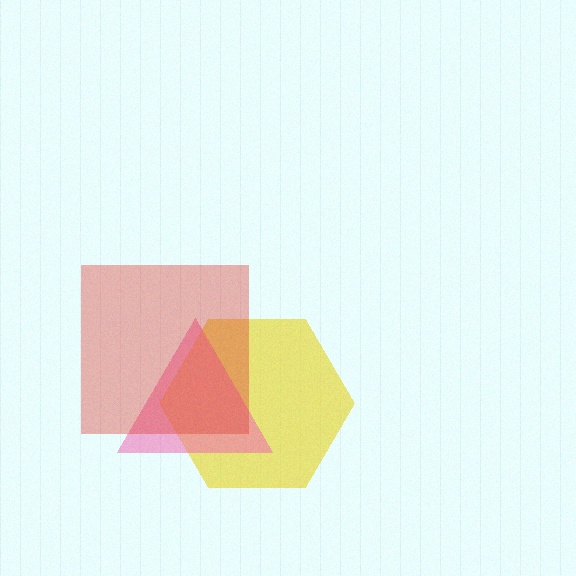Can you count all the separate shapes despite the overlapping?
Yes, there are 3 separate shapes.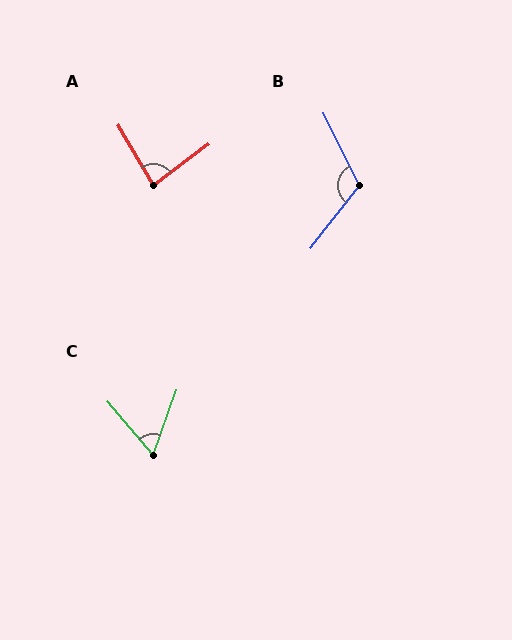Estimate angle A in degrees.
Approximately 84 degrees.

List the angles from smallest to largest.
C (60°), A (84°), B (116°).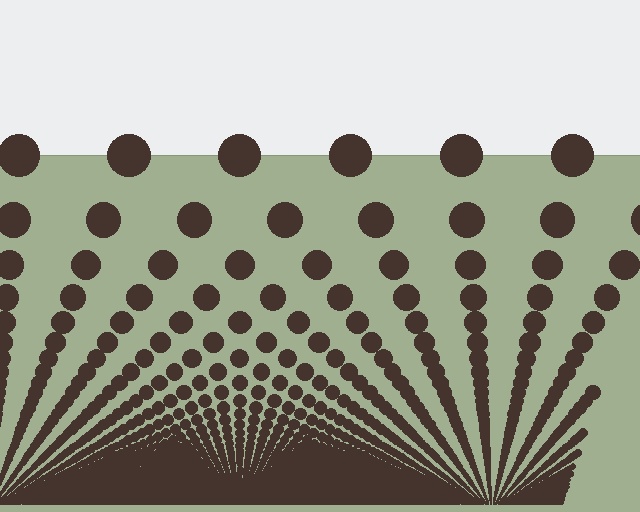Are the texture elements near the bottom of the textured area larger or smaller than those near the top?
Smaller. The gradient is inverted — elements near the bottom are smaller and denser.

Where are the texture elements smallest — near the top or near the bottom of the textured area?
Near the bottom.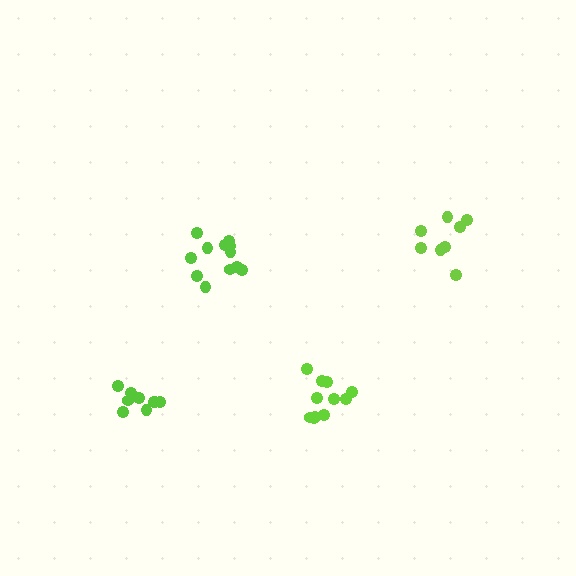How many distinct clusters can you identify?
There are 4 distinct clusters.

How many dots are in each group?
Group 1: 9 dots, Group 2: 11 dots, Group 3: 12 dots, Group 4: 8 dots (40 total).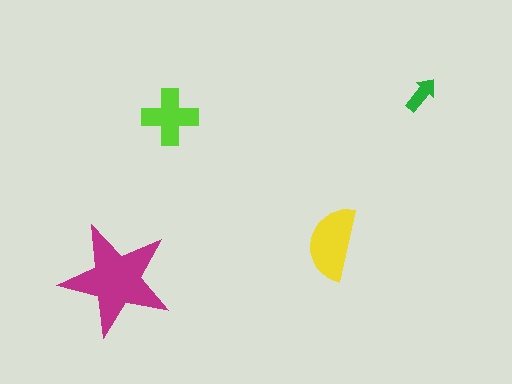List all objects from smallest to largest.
The green arrow, the lime cross, the yellow semicircle, the magenta star.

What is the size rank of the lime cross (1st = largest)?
3rd.